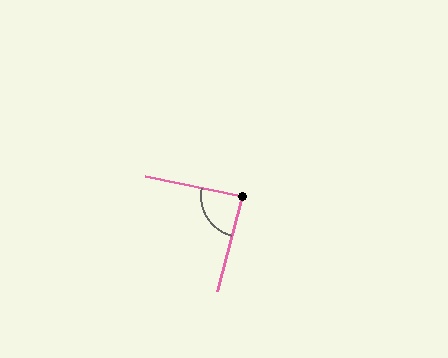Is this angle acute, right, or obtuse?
It is approximately a right angle.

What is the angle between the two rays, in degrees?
Approximately 87 degrees.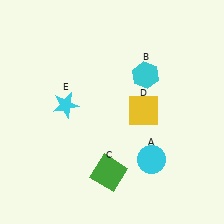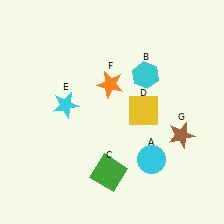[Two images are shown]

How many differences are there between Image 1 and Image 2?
There are 2 differences between the two images.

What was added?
An orange star (F), a brown star (G) were added in Image 2.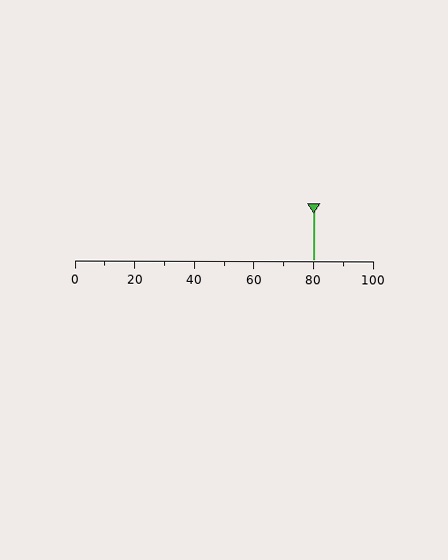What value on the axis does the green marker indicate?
The marker indicates approximately 80.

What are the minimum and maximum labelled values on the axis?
The axis runs from 0 to 100.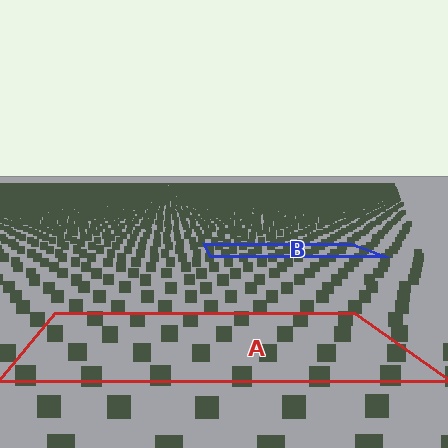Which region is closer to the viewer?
Region A is closer. The texture elements there are larger and more spread out.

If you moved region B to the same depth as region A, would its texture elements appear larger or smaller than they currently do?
They would appear larger. At a closer depth, the same texture elements are projected at a bigger on-screen size.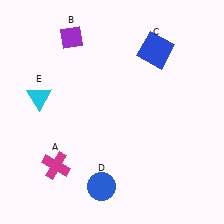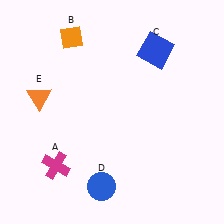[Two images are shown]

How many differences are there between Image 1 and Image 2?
There are 2 differences between the two images.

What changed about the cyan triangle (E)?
In Image 1, E is cyan. In Image 2, it changed to orange.